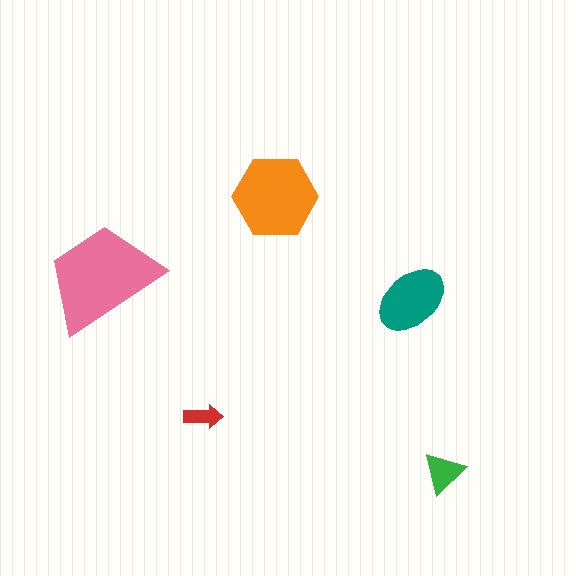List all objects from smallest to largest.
The red arrow, the green triangle, the teal ellipse, the orange hexagon, the pink trapezoid.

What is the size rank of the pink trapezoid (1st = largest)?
1st.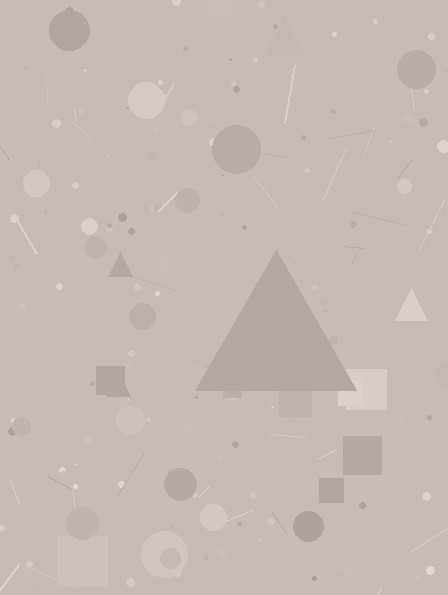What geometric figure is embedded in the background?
A triangle is embedded in the background.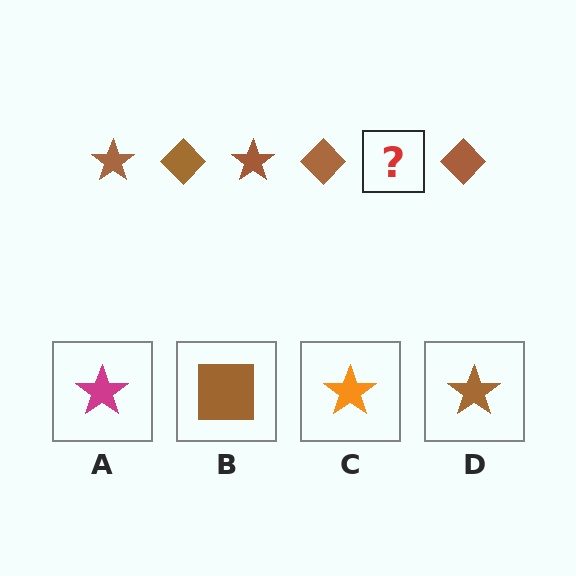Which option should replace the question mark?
Option D.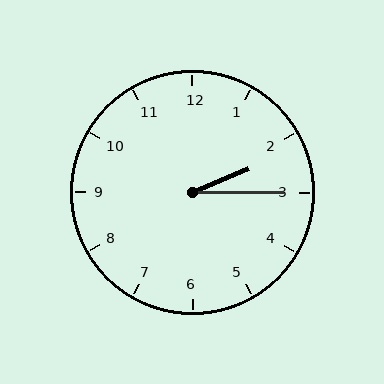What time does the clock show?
2:15.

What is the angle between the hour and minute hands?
Approximately 22 degrees.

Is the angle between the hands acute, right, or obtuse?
It is acute.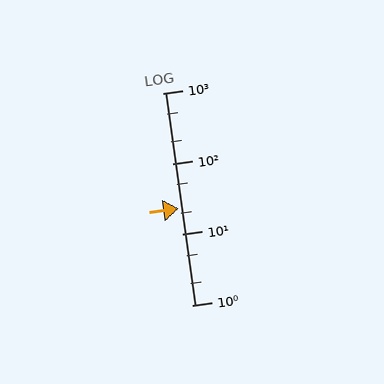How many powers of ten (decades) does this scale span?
The scale spans 3 decades, from 1 to 1000.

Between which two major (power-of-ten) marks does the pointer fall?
The pointer is between 10 and 100.